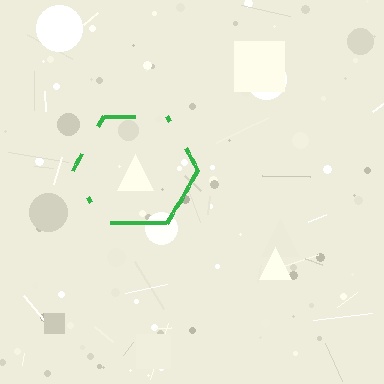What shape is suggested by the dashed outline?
The dashed outline suggests a hexagon.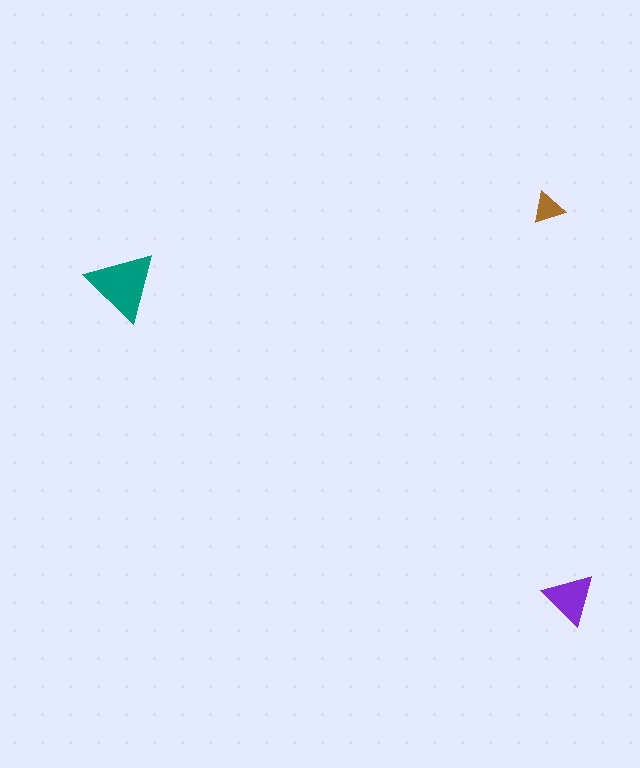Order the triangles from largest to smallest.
the teal one, the purple one, the brown one.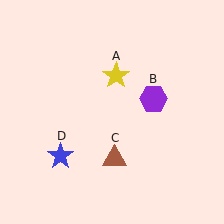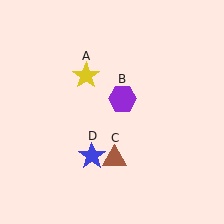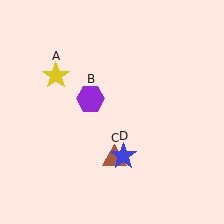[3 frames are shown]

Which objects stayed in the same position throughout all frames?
Brown triangle (object C) remained stationary.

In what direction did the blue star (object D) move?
The blue star (object D) moved right.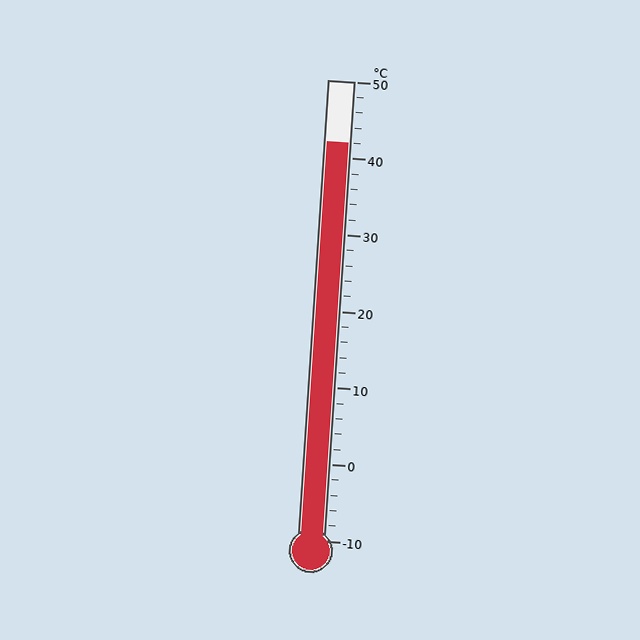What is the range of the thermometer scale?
The thermometer scale ranges from -10°C to 50°C.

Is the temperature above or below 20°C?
The temperature is above 20°C.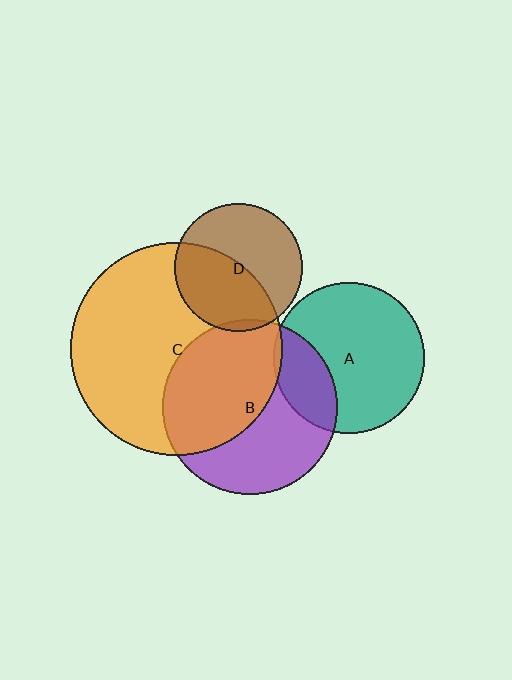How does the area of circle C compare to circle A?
Approximately 2.0 times.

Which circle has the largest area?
Circle C (orange).